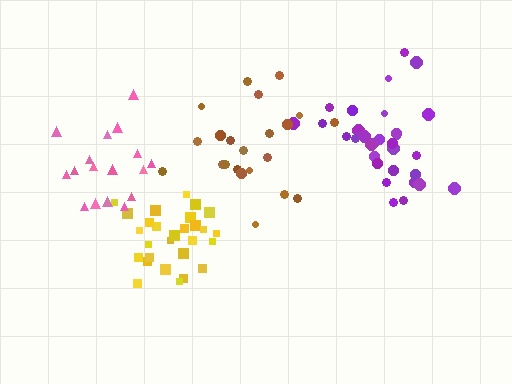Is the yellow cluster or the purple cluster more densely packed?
Yellow.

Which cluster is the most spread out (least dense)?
Brown.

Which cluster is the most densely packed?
Yellow.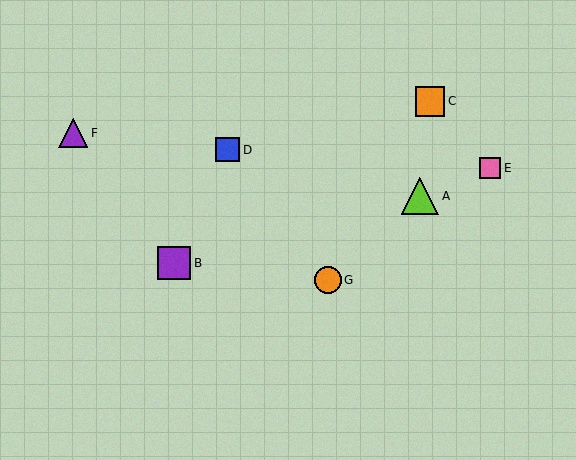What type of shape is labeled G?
Shape G is an orange circle.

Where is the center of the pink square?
The center of the pink square is at (490, 168).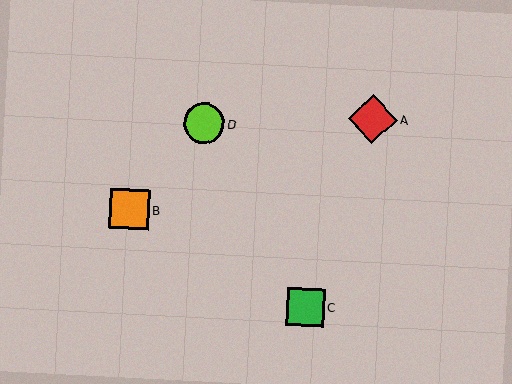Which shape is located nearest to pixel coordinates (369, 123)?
The red diamond (labeled A) at (373, 119) is nearest to that location.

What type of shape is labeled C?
Shape C is a green square.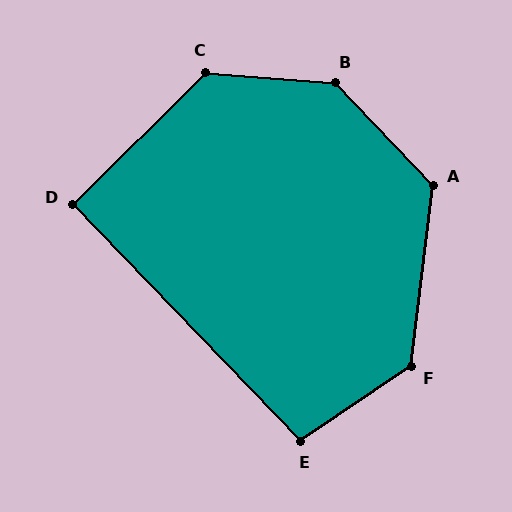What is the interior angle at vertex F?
Approximately 131 degrees (obtuse).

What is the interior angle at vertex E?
Approximately 100 degrees (obtuse).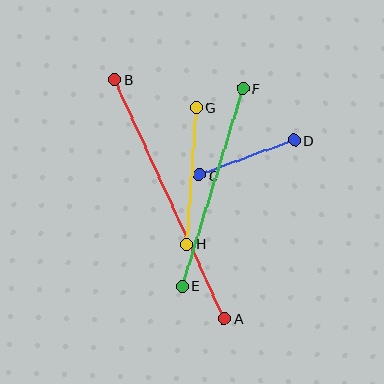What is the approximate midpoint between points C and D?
The midpoint is at approximately (247, 158) pixels.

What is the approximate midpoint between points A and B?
The midpoint is at approximately (170, 199) pixels.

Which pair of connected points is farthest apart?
Points A and B are farthest apart.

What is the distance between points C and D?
The distance is approximately 101 pixels.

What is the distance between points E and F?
The distance is approximately 207 pixels.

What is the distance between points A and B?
The distance is approximately 263 pixels.